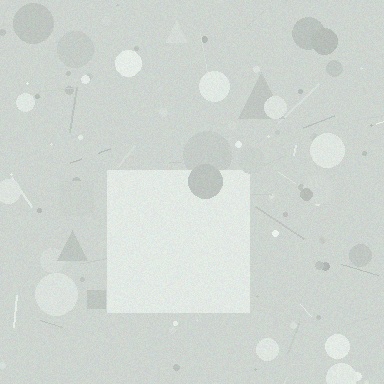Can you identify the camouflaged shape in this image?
The camouflaged shape is a square.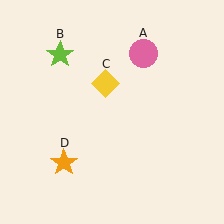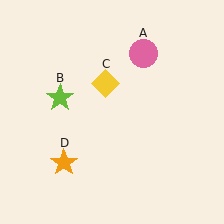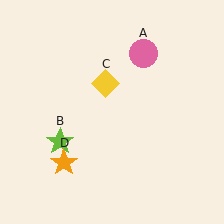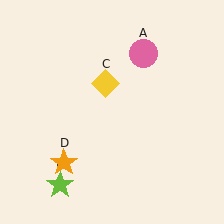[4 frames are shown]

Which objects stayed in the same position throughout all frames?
Pink circle (object A) and yellow diamond (object C) and orange star (object D) remained stationary.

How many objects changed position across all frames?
1 object changed position: lime star (object B).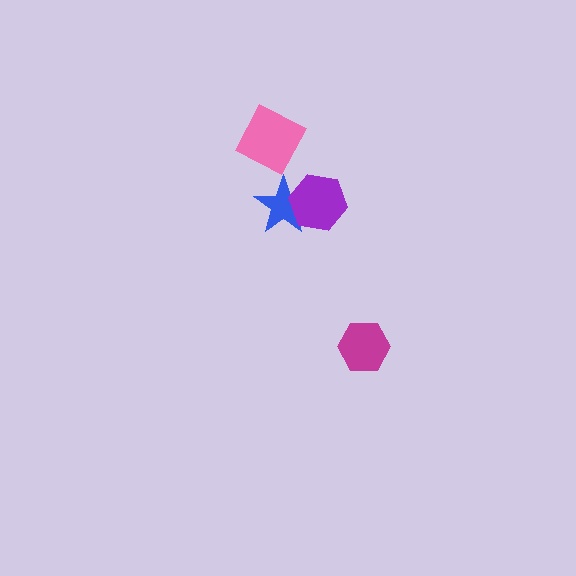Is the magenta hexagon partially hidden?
No, no other shape covers it.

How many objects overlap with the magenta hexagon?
0 objects overlap with the magenta hexagon.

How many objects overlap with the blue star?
1 object overlaps with the blue star.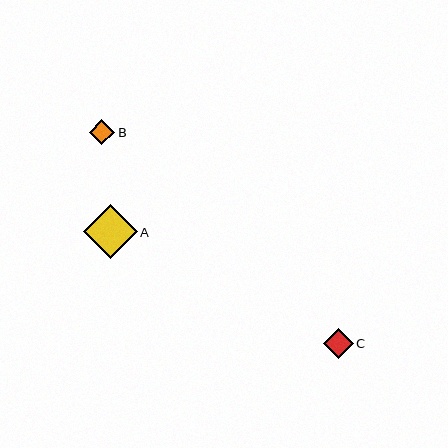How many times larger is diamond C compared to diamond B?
Diamond C is approximately 1.2 times the size of diamond B.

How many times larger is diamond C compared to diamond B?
Diamond C is approximately 1.2 times the size of diamond B.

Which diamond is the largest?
Diamond A is the largest with a size of approximately 54 pixels.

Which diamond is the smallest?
Diamond B is the smallest with a size of approximately 25 pixels.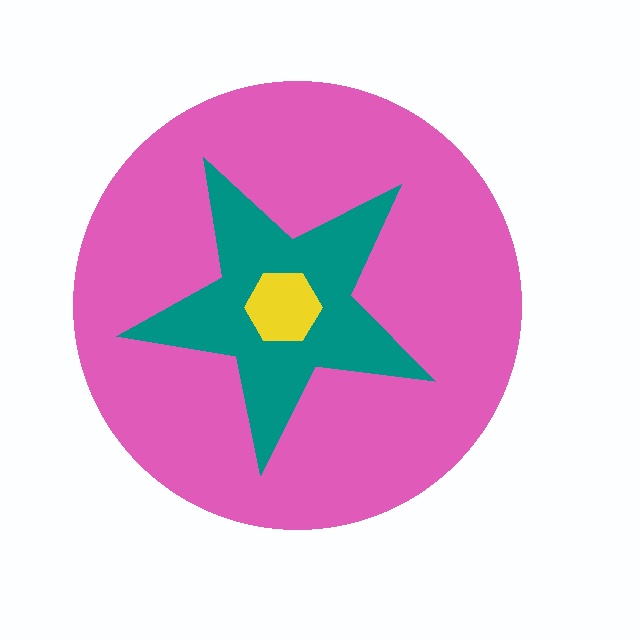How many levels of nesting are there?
3.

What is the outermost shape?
The pink circle.